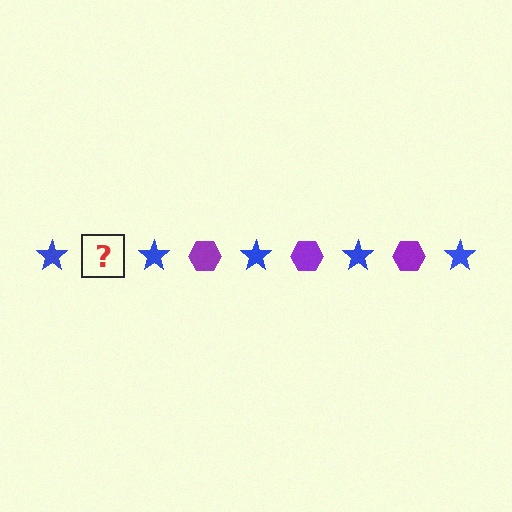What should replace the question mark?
The question mark should be replaced with a purple hexagon.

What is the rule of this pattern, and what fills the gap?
The rule is that the pattern alternates between blue star and purple hexagon. The gap should be filled with a purple hexagon.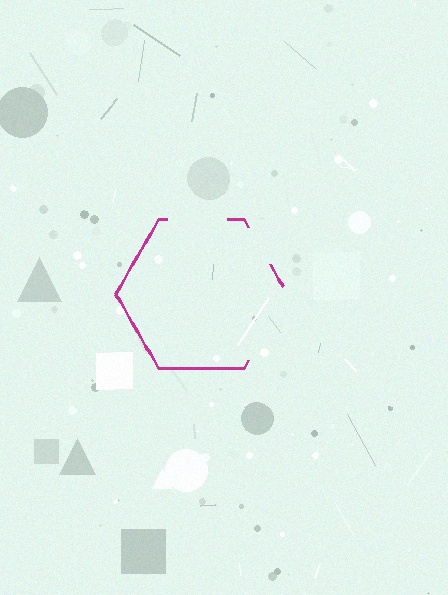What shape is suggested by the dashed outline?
The dashed outline suggests a hexagon.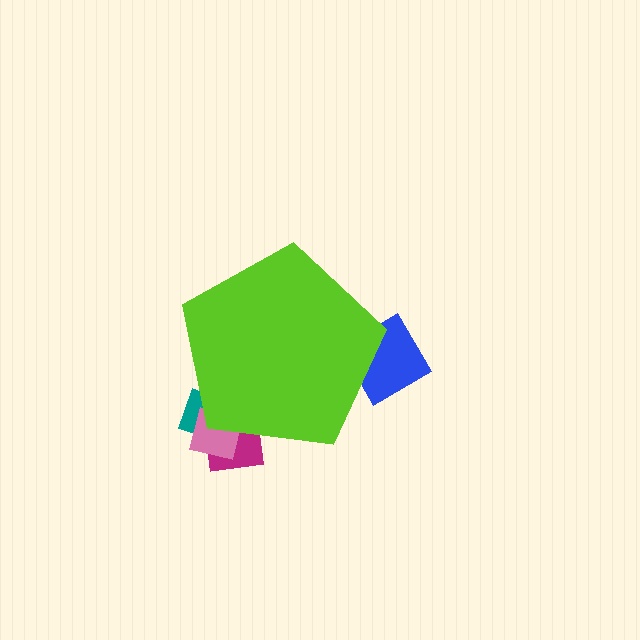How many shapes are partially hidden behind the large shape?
4 shapes are partially hidden.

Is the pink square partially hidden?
Yes, the pink square is partially hidden behind the lime pentagon.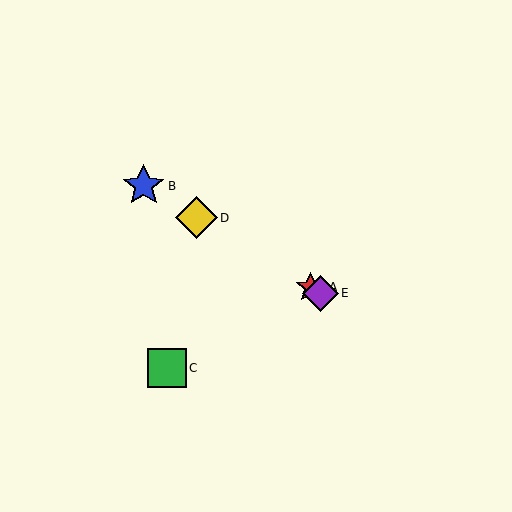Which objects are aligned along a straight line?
Objects A, B, D, E are aligned along a straight line.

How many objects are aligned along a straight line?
4 objects (A, B, D, E) are aligned along a straight line.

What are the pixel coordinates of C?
Object C is at (167, 368).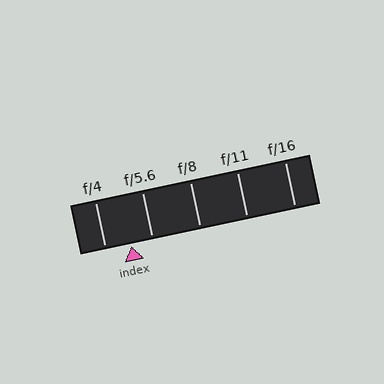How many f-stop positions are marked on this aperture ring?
There are 5 f-stop positions marked.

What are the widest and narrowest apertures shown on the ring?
The widest aperture shown is f/4 and the narrowest is f/16.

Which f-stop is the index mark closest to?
The index mark is closest to f/5.6.